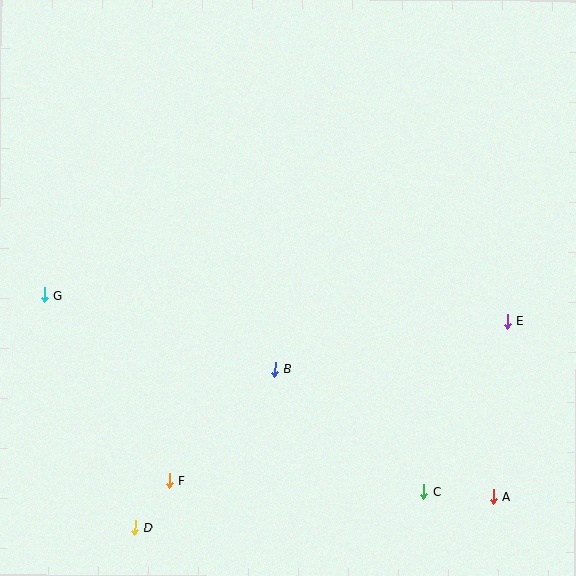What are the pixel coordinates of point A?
Point A is at (493, 497).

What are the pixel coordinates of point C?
Point C is at (423, 492).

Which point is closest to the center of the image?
Point B at (275, 369) is closest to the center.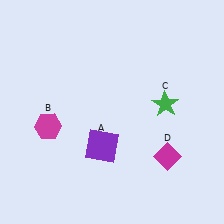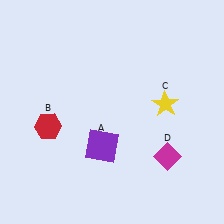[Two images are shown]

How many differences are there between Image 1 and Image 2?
There are 2 differences between the two images.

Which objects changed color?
B changed from magenta to red. C changed from green to yellow.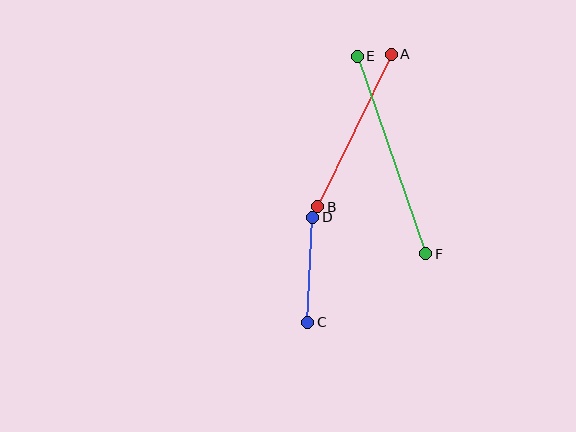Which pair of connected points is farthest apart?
Points E and F are farthest apart.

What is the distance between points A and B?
The distance is approximately 169 pixels.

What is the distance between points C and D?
The distance is approximately 105 pixels.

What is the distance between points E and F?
The distance is approximately 209 pixels.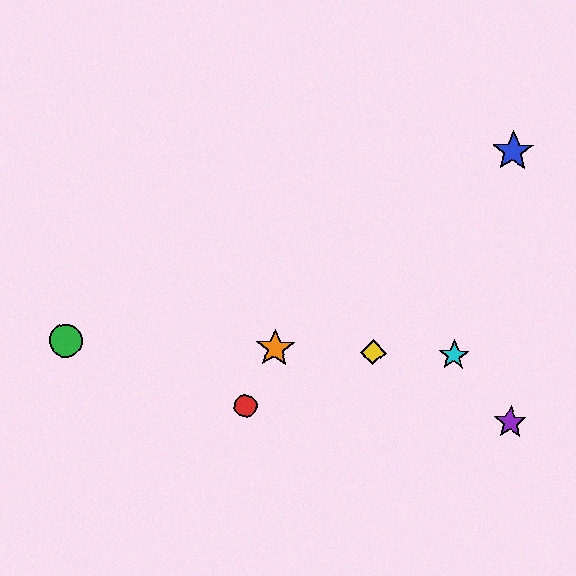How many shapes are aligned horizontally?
4 shapes (the green circle, the yellow diamond, the orange star, the cyan star) are aligned horizontally.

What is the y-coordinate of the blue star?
The blue star is at y≈151.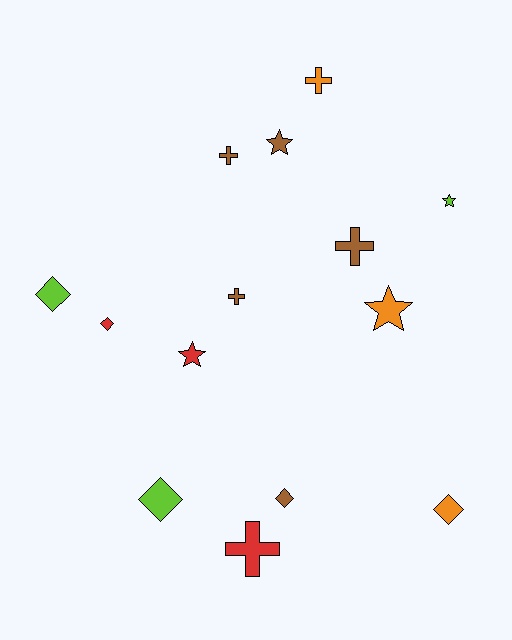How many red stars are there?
There is 1 red star.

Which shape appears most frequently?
Cross, with 5 objects.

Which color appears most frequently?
Brown, with 5 objects.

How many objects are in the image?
There are 14 objects.